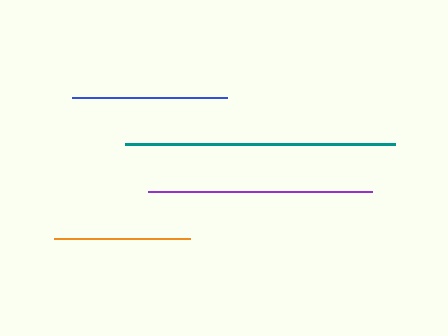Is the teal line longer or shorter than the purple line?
The teal line is longer than the purple line.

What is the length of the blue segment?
The blue segment is approximately 155 pixels long.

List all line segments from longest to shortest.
From longest to shortest: teal, purple, blue, orange.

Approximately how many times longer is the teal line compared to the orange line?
The teal line is approximately 2.0 times the length of the orange line.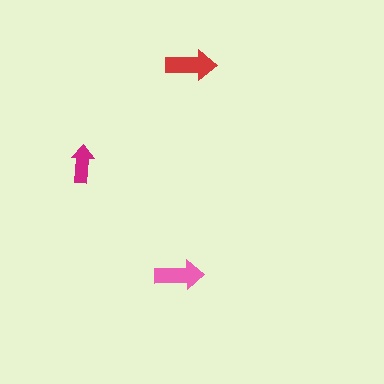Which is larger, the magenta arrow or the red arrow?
The red one.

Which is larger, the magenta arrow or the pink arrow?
The pink one.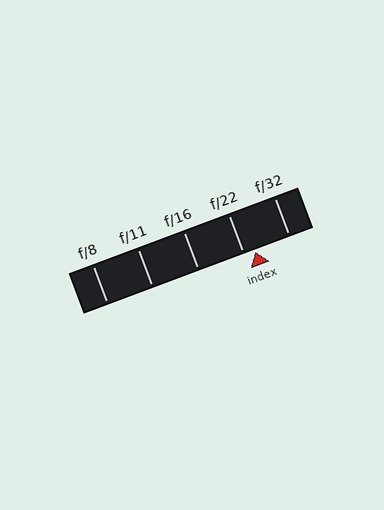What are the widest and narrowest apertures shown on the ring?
The widest aperture shown is f/8 and the narrowest is f/32.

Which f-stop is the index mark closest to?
The index mark is closest to f/22.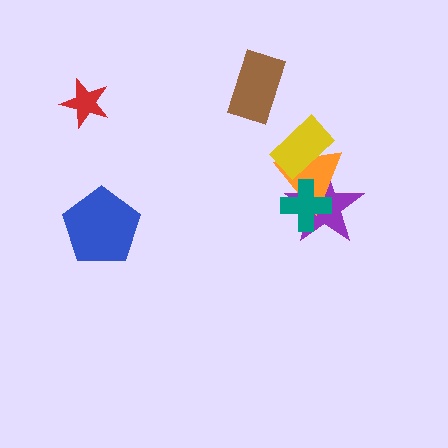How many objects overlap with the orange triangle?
3 objects overlap with the orange triangle.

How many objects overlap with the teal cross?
2 objects overlap with the teal cross.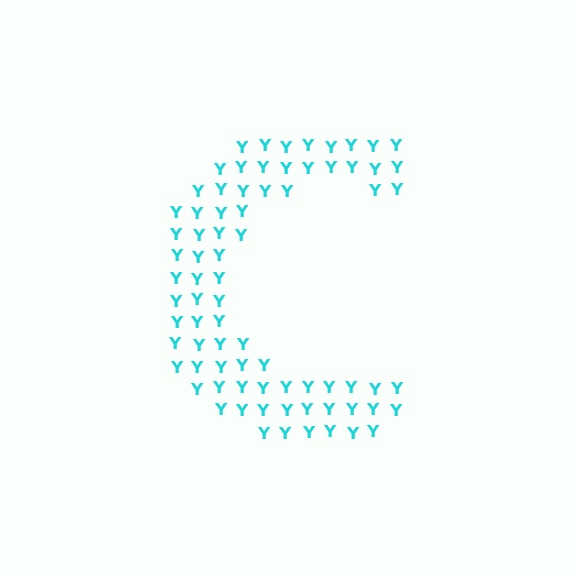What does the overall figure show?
The overall figure shows the letter C.